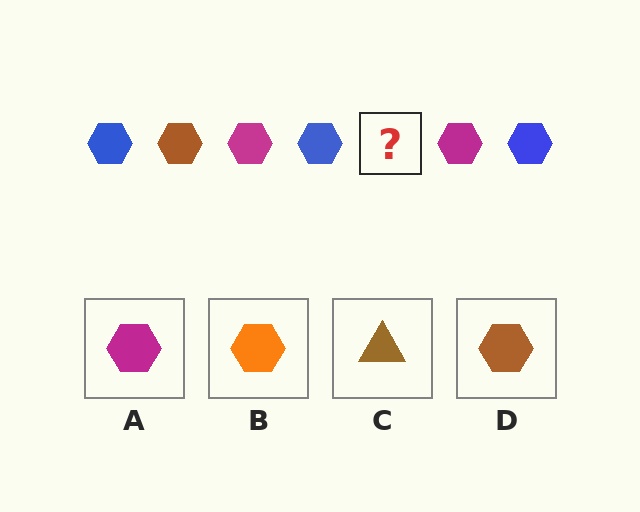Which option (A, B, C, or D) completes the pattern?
D.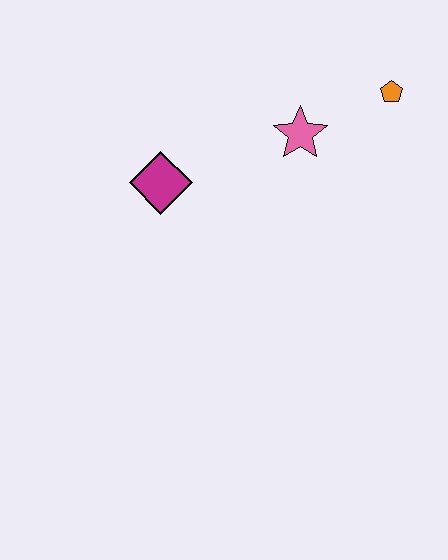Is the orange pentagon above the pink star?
Yes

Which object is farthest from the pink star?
The magenta diamond is farthest from the pink star.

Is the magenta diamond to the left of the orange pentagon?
Yes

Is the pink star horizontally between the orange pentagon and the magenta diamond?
Yes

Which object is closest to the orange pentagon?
The pink star is closest to the orange pentagon.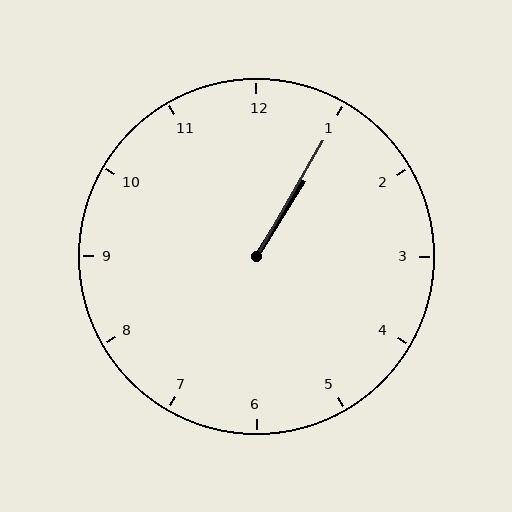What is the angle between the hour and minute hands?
Approximately 2 degrees.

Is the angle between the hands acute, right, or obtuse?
It is acute.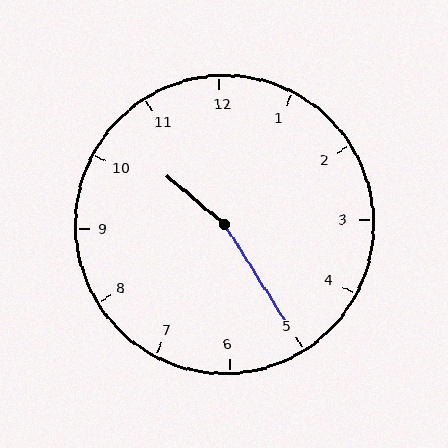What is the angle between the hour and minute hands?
Approximately 162 degrees.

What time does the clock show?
10:25.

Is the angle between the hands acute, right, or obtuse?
It is obtuse.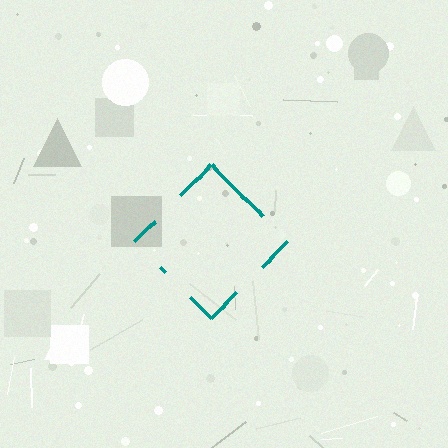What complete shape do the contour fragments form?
The contour fragments form a diamond.